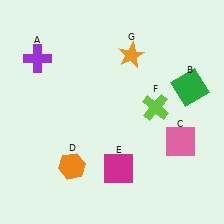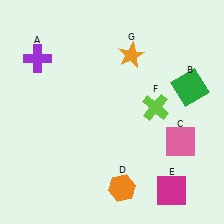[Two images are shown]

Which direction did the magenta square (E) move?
The magenta square (E) moved right.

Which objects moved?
The objects that moved are: the orange hexagon (D), the magenta square (E).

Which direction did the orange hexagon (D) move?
The orange hexagon (D) moved right.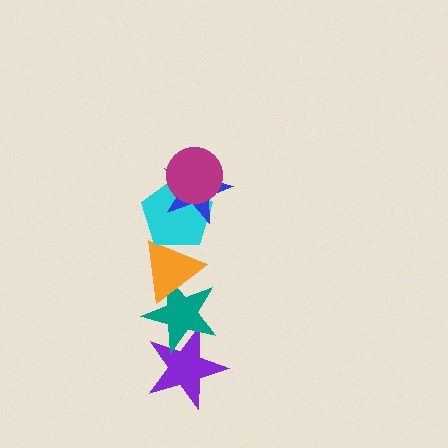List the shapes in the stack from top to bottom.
From top to bottom: the magenta circle, the blue star, the cyan pentagon, the orange triangle, the teal star, the purple star.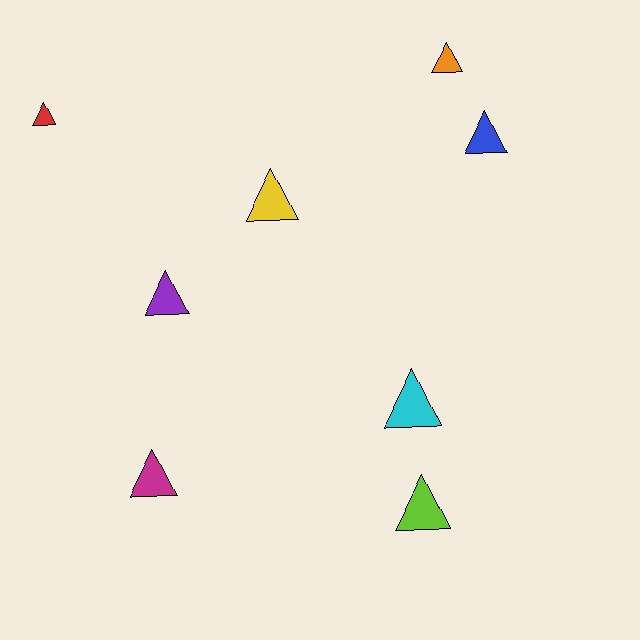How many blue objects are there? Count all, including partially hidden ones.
There is 1 blue object.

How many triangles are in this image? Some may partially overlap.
There are 8 triangles.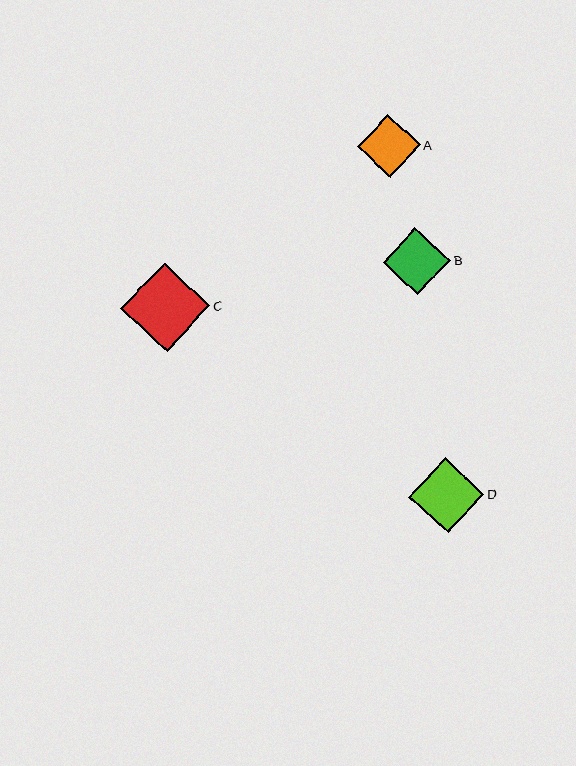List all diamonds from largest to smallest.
From largest to smallest: C, D, B, A.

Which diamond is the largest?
Diamond C is the largest with a size of approximately 89 pixels.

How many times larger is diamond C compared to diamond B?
Diamond C is approximately 1.3 times the size of diamond B.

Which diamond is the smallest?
Diamond A is the smallest with a size of approximately 63 pixels.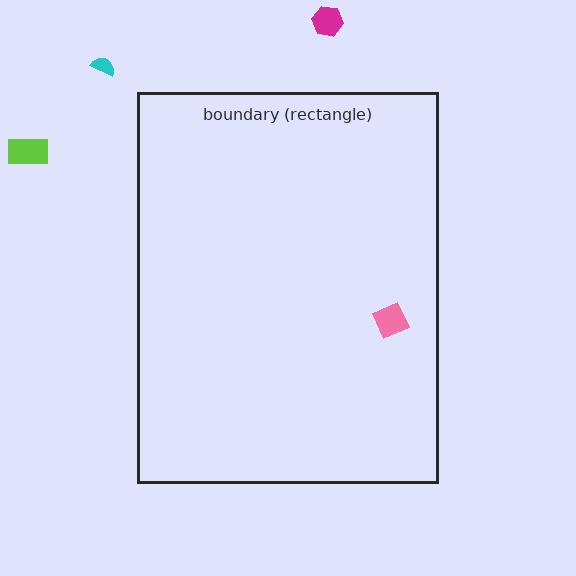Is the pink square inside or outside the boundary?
Inside.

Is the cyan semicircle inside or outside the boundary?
Outside.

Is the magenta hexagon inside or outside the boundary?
Outside.